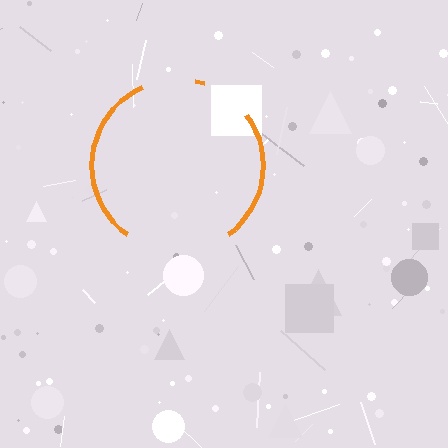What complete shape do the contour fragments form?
The contour fragments form a circle.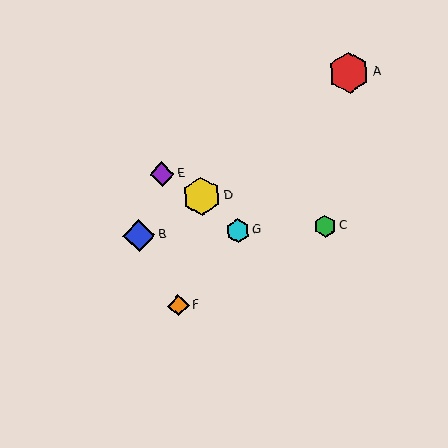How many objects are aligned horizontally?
3 objects (B, C, G) are aligned horizontally.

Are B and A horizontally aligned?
No, B is at y≈236 and A is at y≈73.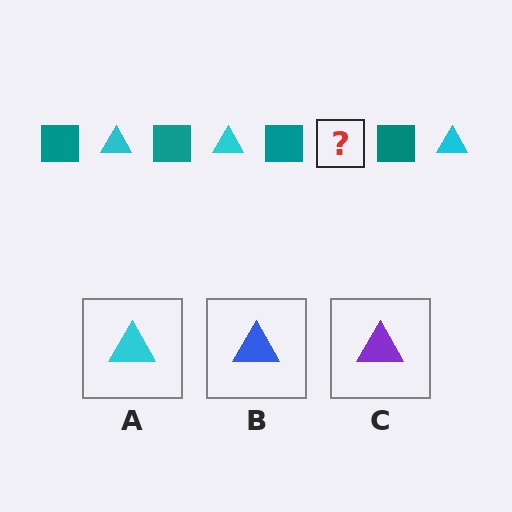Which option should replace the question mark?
Option A.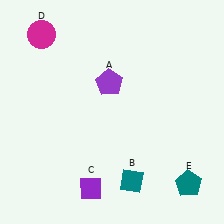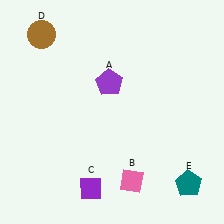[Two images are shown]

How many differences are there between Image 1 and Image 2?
There are 2 differences between the two images.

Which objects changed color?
B changed from teal to pink. D changed from magenta to brown.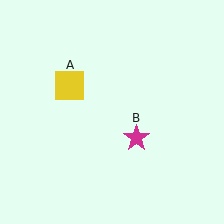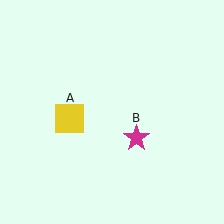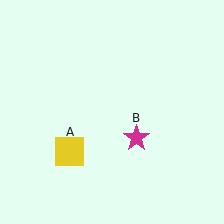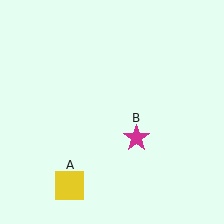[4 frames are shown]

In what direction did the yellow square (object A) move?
The yellow square (object A) moved down.